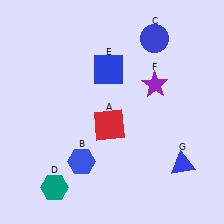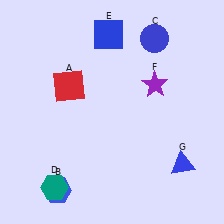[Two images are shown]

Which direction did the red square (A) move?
The red square (A) moved left.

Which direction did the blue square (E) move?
The blue square (E) moved up.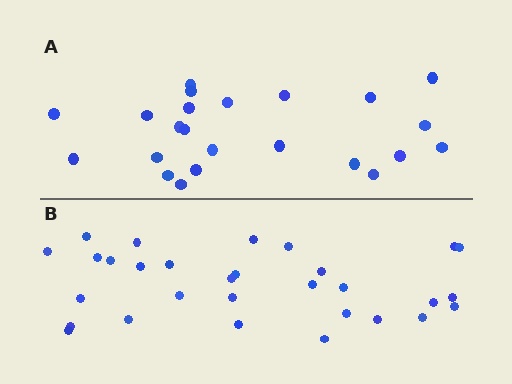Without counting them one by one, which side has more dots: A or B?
Region B (the bottom region) has more dots.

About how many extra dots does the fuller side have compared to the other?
Region B has roughly 8 or so more dots than region A.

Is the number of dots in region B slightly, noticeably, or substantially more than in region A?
Region B has noticeably more, but not dramatically so. The ratio is roughly 1.3 to 1.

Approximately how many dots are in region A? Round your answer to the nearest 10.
About 20 dots. (The exact count is 23, which rounds to 20.)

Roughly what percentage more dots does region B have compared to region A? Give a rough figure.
About 30% more.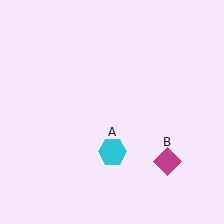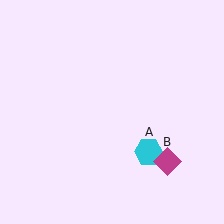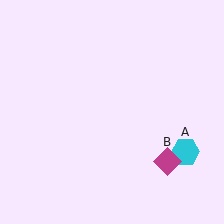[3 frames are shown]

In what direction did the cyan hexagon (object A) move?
The cyan hexagon (object A) moved right.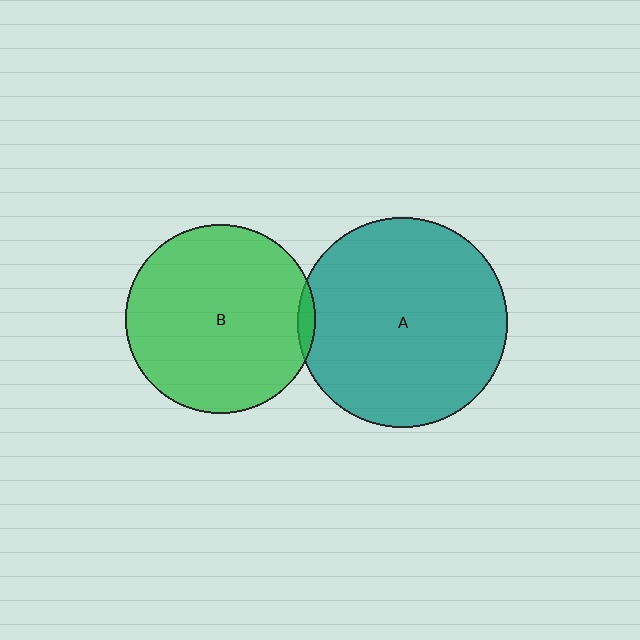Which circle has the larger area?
Circle A (teal).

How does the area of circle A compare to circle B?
Approximately 1.2 times.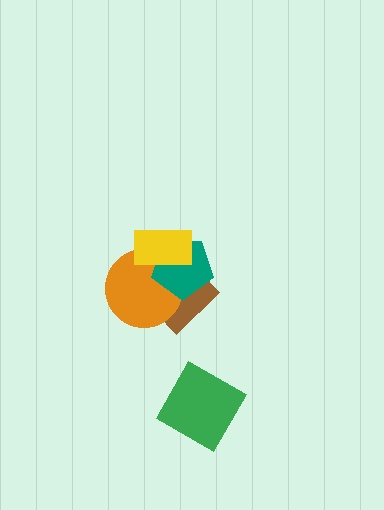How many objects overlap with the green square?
0 objects overlap with the green square.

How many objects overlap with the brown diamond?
3 objects overlap with the brown diamond.